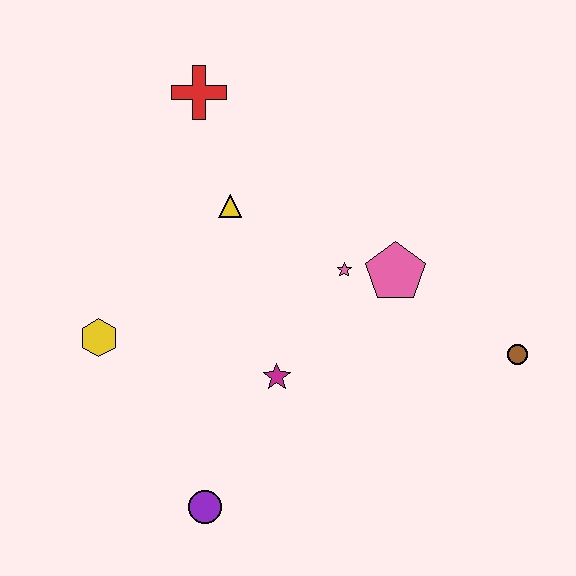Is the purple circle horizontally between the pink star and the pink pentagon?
No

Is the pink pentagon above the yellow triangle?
No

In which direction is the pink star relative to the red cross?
The pink star is below the red cross.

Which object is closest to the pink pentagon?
The pink star is closest to the pink pentagon.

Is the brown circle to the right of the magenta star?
Yes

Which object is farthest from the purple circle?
The red cross is farthest from the purple circle.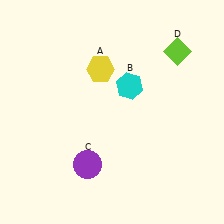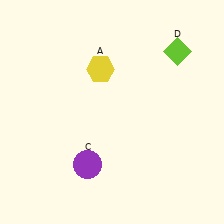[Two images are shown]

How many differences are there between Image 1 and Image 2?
There is 1 difference between the two images.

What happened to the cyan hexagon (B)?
The cyan hexagon (B) was removed in Image 2. It was in the top-right area of Image 1.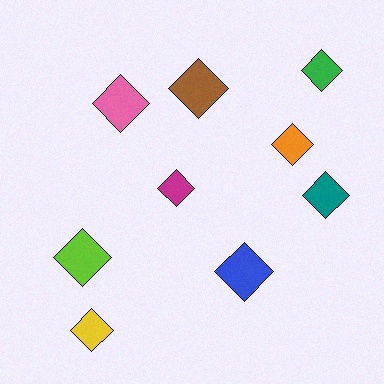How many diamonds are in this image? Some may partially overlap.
There are 9 diamonds.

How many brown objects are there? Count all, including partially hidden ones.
There is 1 brown object.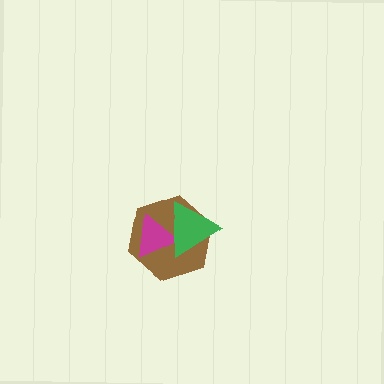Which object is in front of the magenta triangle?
The green triangle is in front of the magenta triangle.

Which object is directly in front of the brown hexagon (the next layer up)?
The magenta triangle is directly in front of the brown hexagon.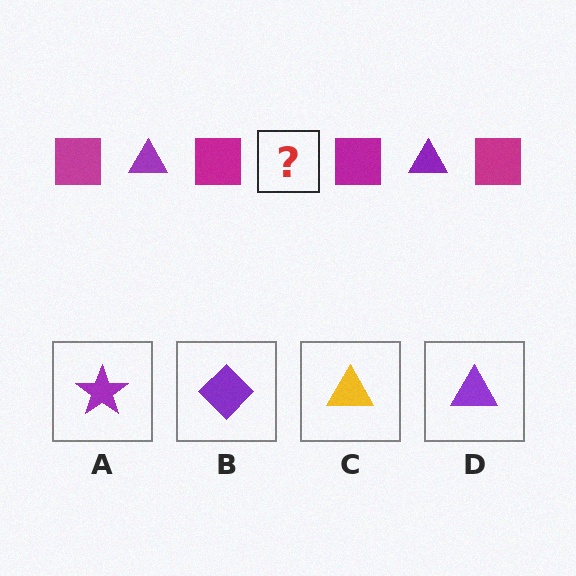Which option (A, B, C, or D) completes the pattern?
D.